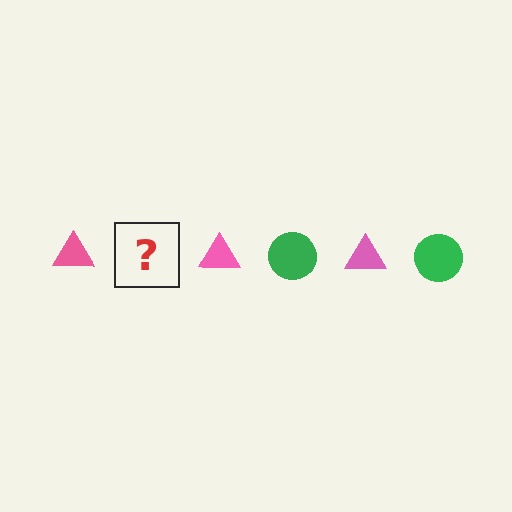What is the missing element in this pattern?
The missing element is a green circle.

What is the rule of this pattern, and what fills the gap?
The rule is that the pattern alternates between pink triangle and green circle. The gap should be filled with a green circle.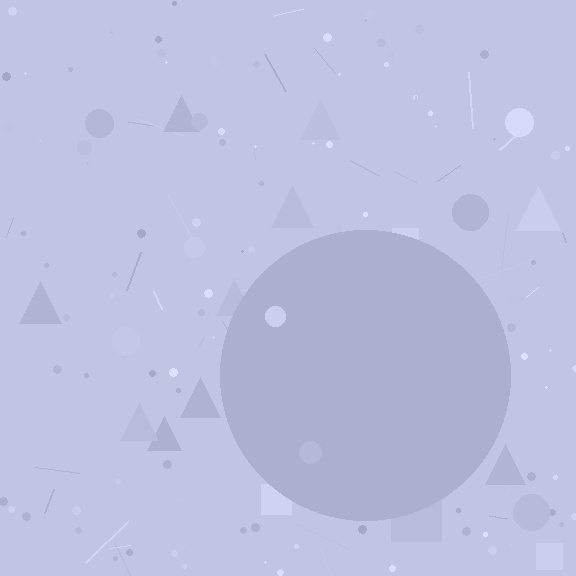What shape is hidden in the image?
A circle is hidden in the image.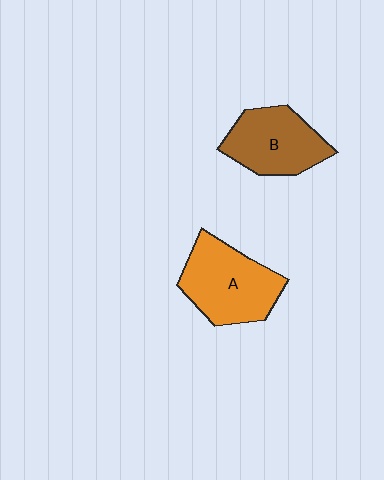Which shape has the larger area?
Shape A (orange).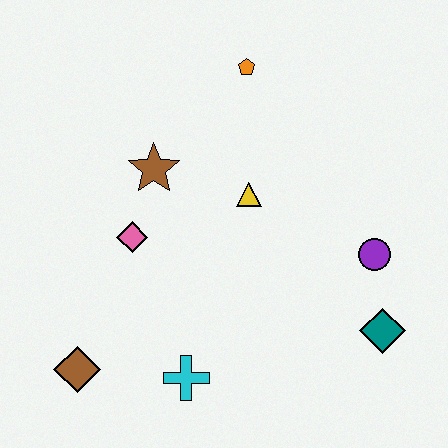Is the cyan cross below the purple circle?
Yes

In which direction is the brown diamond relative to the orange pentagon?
The brown diamond is below the orange pentagon.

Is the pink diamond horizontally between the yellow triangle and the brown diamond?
Yes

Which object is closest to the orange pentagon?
The yellow triangle is closest to the orange pentagon.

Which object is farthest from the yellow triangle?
The brown diamond is farthest from the yellow triangle.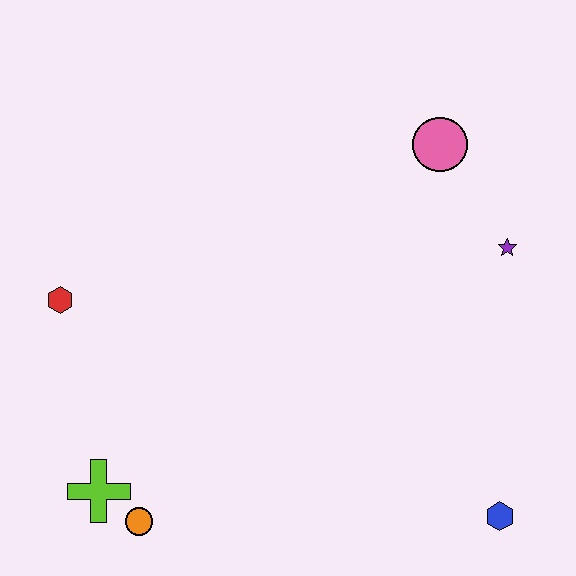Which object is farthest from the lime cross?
The pink circle is farthest from the lime cross.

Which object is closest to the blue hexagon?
The purple star is closest to the blue hexagon.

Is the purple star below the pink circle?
Yes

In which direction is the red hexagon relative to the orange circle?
The red hexagon is above the orange circle.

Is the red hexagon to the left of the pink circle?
Yes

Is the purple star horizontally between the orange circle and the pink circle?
No